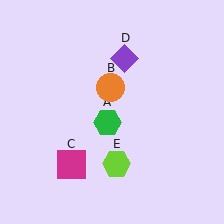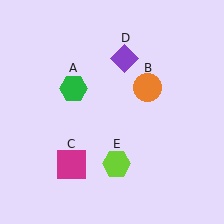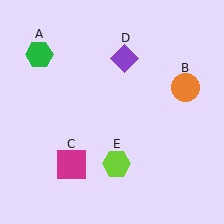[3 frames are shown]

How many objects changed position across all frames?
2 objects changed position: green hexagon (object A), orange circle (object B).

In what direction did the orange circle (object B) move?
The orange circle (object B) moved right.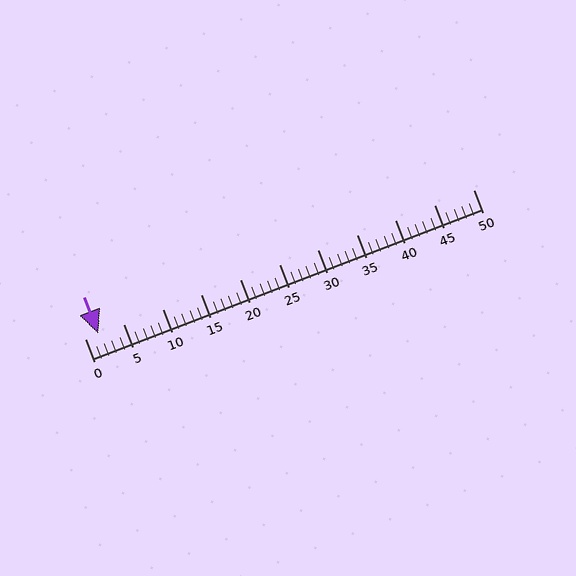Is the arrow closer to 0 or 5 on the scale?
The arrow is closer to 0.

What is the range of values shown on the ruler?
The ruler shows values from 0 to 50.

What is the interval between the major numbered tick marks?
The major tick marks are spaced 5 units apart.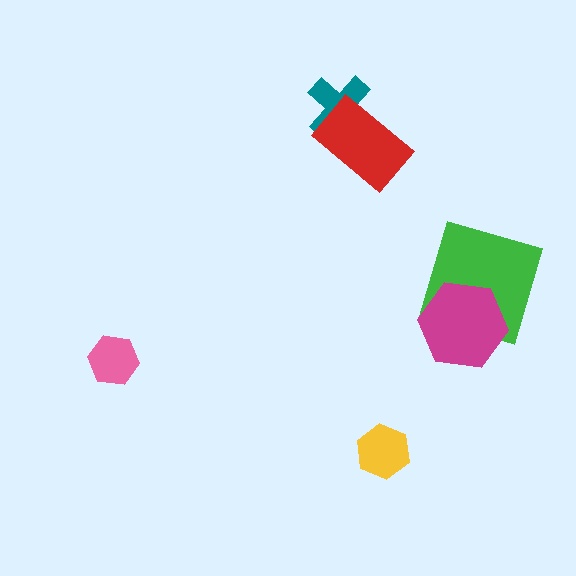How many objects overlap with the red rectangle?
1 object overlaps with the red rectangle.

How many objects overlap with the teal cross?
1 object overlaps with the teal cross.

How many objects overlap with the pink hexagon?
0 objects overlap with the pink hexagon.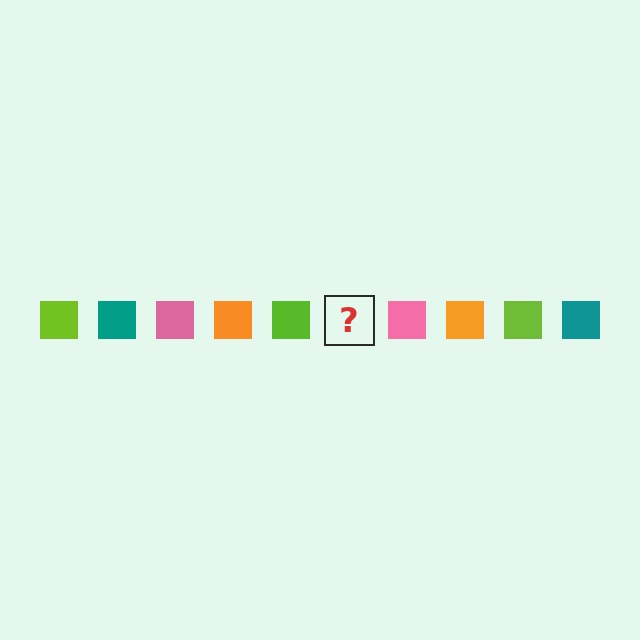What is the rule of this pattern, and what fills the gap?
The rule is that the pattern cycles through lime, teal, pink, orange squares. The gap should be filled with a teal square.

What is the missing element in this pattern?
The missing element is a teal square.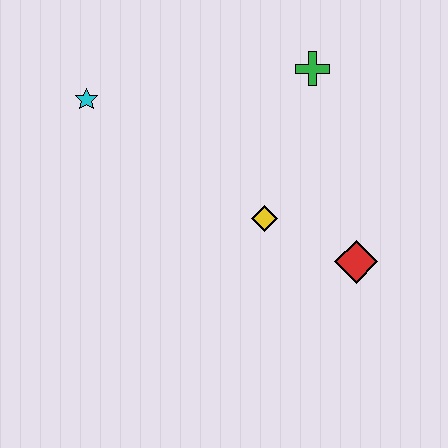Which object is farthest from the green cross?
The cyan star is farthest from the green cross.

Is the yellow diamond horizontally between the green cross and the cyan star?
Yes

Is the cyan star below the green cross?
Yes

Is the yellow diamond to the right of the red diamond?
No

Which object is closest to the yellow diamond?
The red diamond is closest to the yellow diamond.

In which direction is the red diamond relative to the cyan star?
The red diamond is to the right of the cyan star.